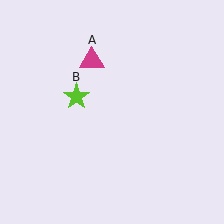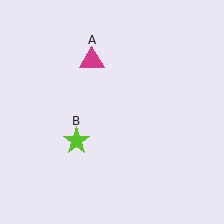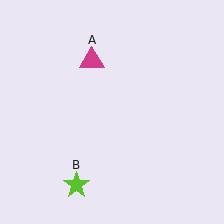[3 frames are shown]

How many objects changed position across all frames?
1 object changed position: lime star (object B).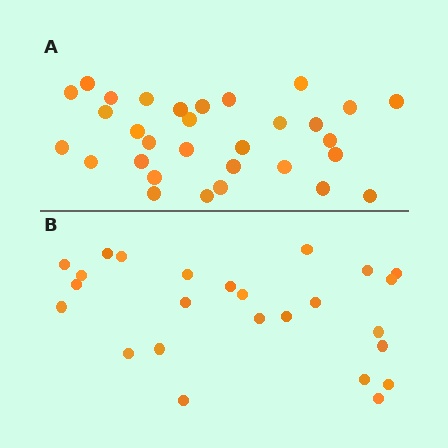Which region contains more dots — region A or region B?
Region A (the top region) has more dots.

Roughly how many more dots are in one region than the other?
Region A has about 6 more dots than region B.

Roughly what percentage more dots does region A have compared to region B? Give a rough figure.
About 25% more.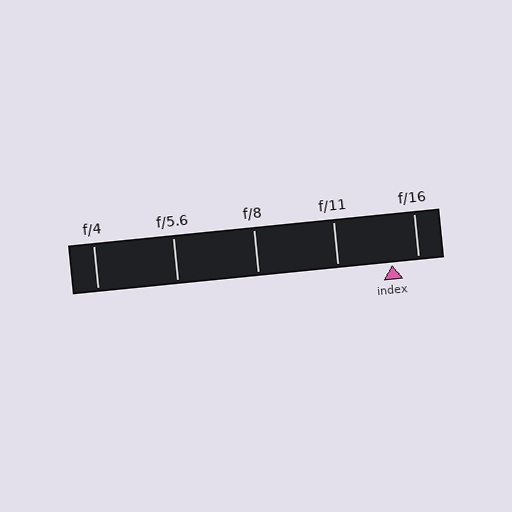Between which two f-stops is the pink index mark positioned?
The index mark is between f/11 and f/16.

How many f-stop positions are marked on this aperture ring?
There are 5 f-stop positions marked.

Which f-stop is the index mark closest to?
The index mark is closest to f/16.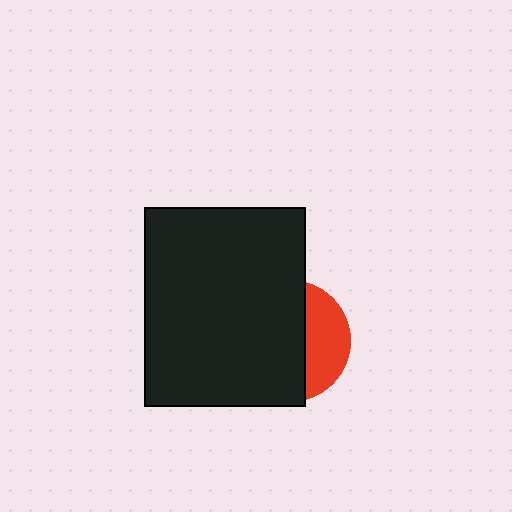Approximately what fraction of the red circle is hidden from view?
Roughly 66% of the red circle is hidden behind the black rectangle.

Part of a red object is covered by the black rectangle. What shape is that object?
It is a circle.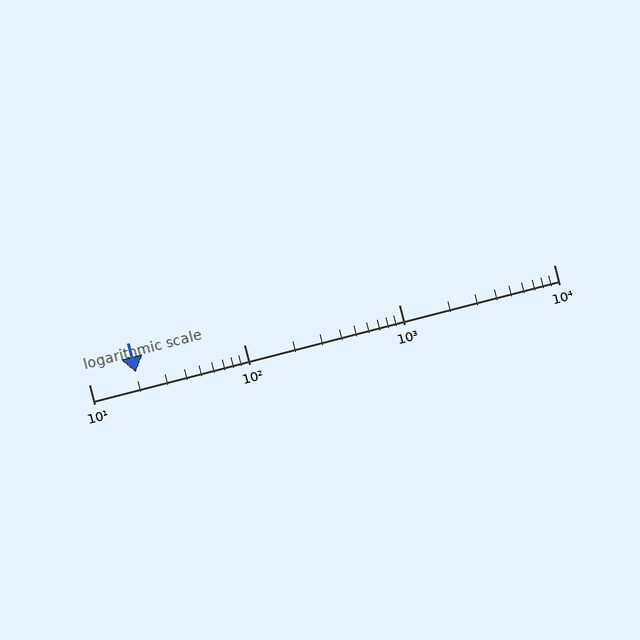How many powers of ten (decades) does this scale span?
The scale spans 3 decades, from 10 to 10000.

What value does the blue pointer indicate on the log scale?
The pointer indicates approximately 20.